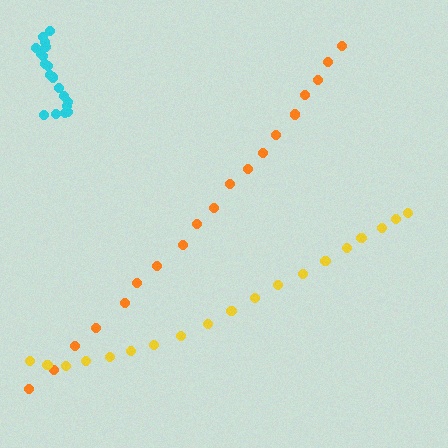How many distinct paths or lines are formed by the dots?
There are 3 distinct paths.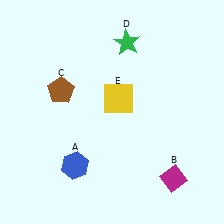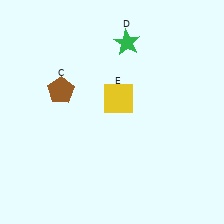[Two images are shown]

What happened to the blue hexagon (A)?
The blue hexagon (A) was removed in Image 2. It was in the bottom-left area of Image 1.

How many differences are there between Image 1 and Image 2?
There are 2 differences between the two images.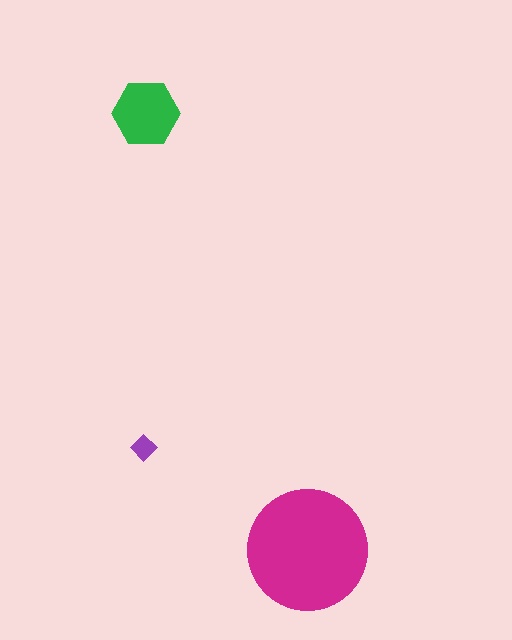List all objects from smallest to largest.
The purple diamond, the green hexagon, the magenta circle.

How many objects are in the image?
There are 3 objects in the image.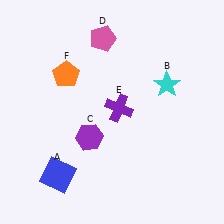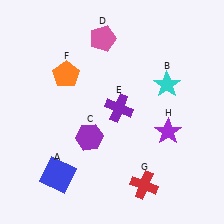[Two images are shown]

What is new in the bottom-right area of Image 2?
A red cross (G) was added in the bottom-right area of Image 2.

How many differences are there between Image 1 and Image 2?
There are 2 differences between the two images.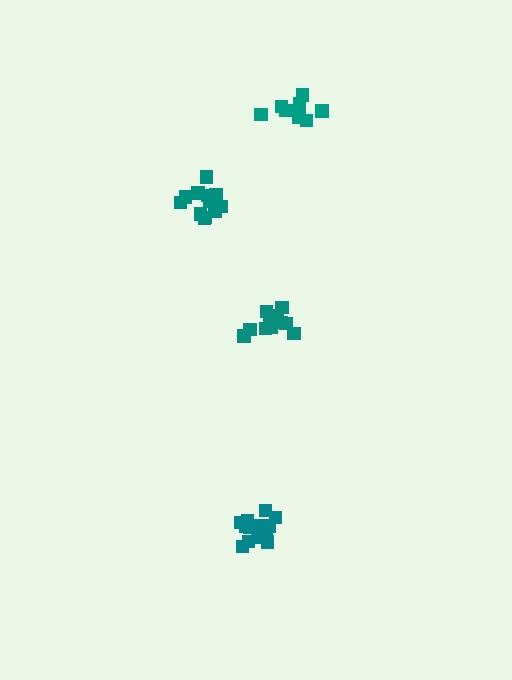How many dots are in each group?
Group 1: 11 dots, Group 2: 9 dots, Group 3: 14 dots, Group 4: 15 dots (49 total).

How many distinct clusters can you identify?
There are 4 distinct clusters.